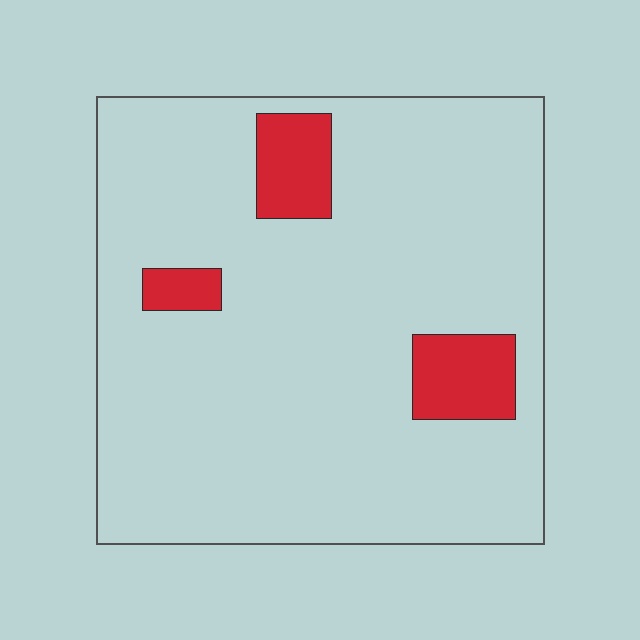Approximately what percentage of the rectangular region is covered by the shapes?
Approximately 10%.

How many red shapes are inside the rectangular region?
3.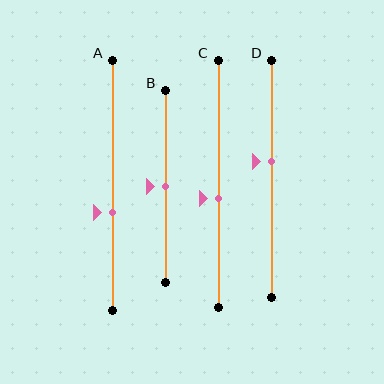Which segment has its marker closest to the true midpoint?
Segment B has its marker closest to the true midpoint.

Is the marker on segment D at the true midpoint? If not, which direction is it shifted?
No, the marker on segment D is shifted upward by about 7% of the segment length.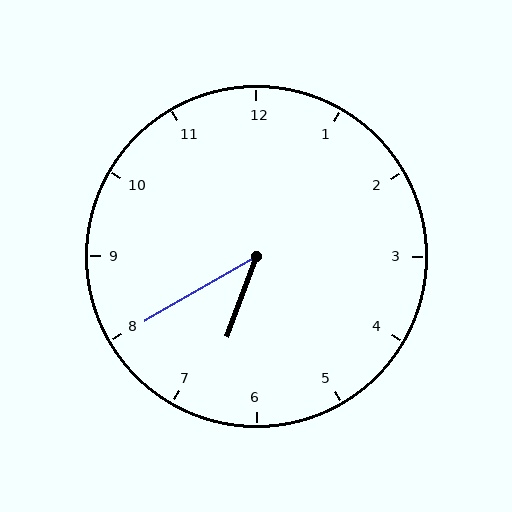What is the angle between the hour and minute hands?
Approximately 40 degrees.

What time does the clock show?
6:40.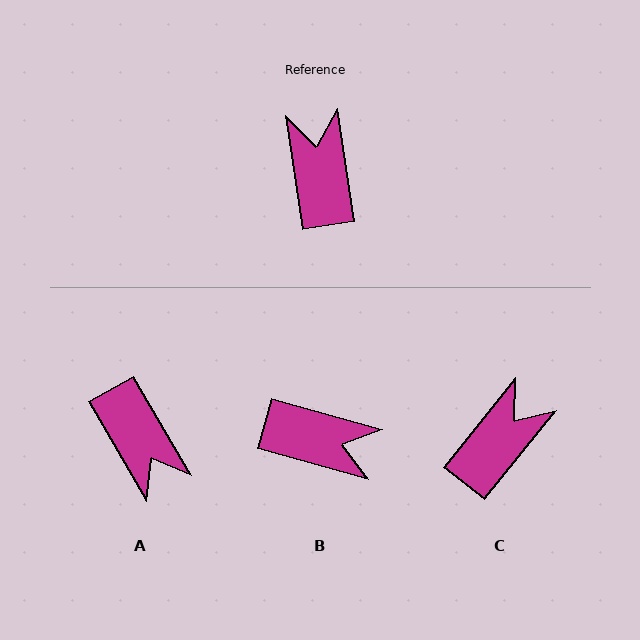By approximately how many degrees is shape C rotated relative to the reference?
Approximately 47 degrees clockwise.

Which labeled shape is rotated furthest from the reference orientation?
A, about 159 degrees away.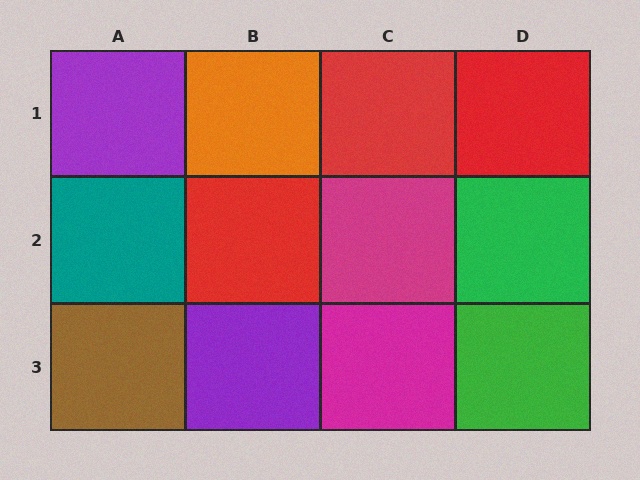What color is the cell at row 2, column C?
Magenta.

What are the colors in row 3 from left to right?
Brown, purple, magenta, green.